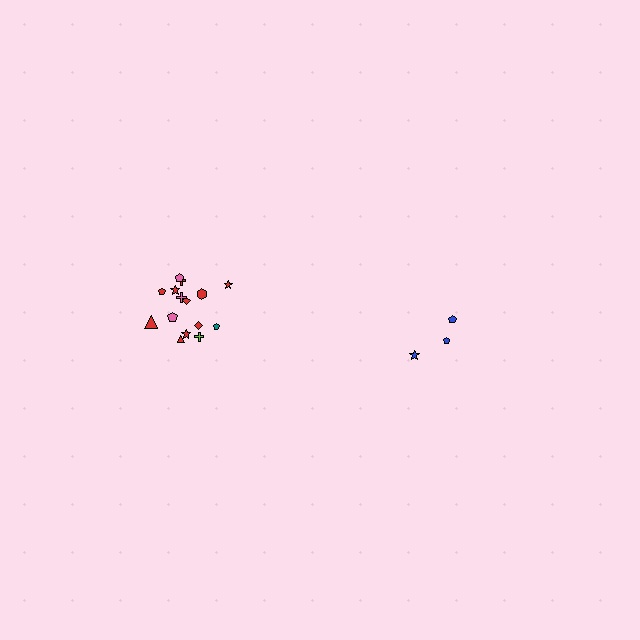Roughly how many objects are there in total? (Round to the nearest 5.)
Roughly 20 objects in total.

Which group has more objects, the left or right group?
The left group.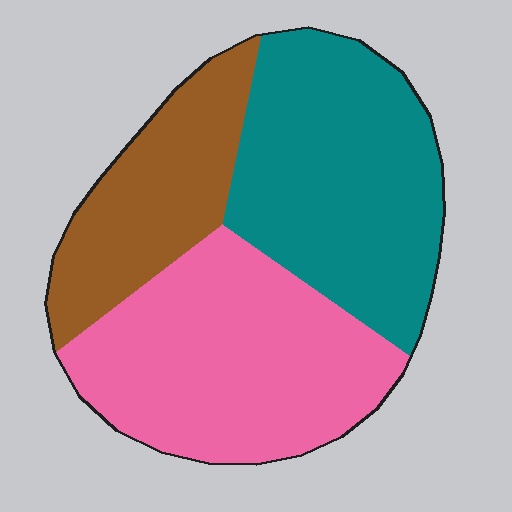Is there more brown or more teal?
Teal.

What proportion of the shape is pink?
Pink takes up about two fifths (2/5) of the shape.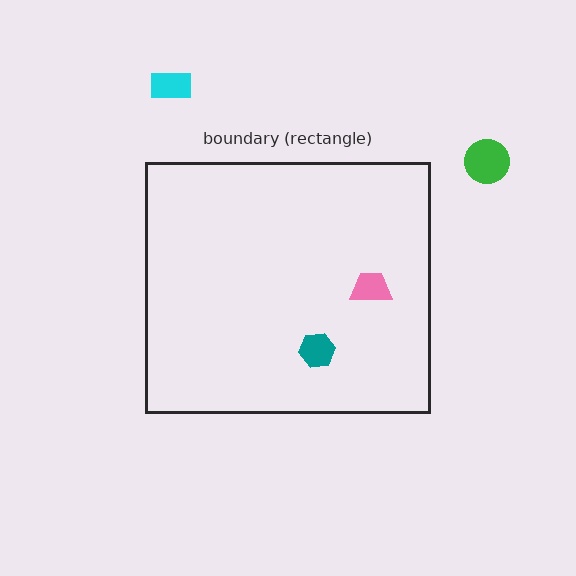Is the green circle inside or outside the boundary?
Outside.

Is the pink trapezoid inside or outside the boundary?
Inside.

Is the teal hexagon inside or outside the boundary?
Inside.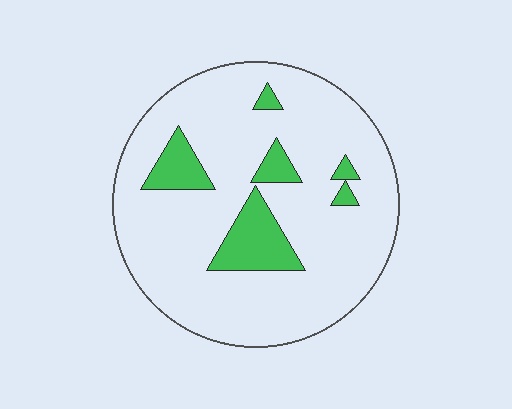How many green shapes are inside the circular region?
6.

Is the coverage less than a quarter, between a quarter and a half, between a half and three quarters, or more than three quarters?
Less than a quarter.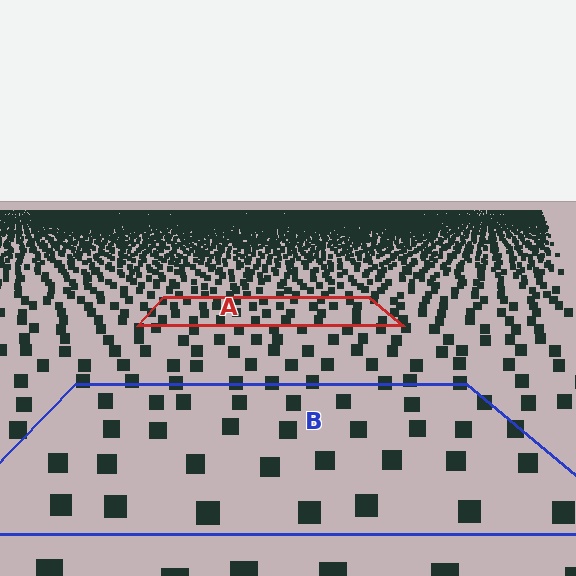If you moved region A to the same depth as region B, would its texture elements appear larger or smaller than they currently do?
They would appear larger. At a closer depth, the same texture elements are projected at a bigger on-screen size.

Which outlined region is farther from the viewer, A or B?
Region A is farther from the viewer — the texture elements inside it appear smaller and more densely packed.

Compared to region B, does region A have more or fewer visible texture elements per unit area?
Region A has more texture elements per unit area — they are packed more densely because it is farther away.